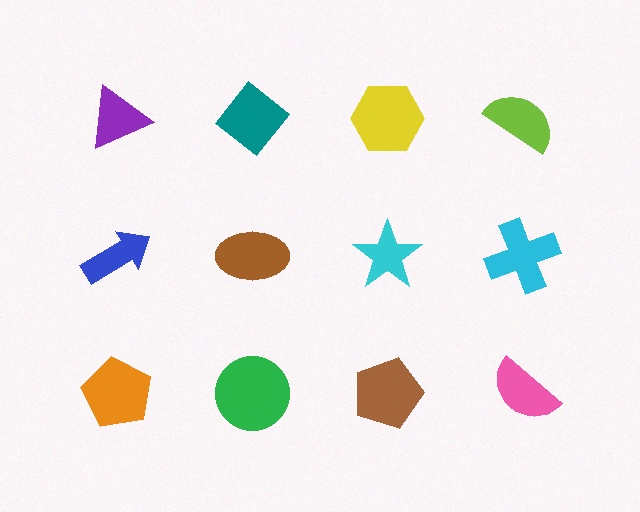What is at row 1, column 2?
A teal diamond.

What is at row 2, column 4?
A cyan cross.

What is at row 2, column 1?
A blue arrow.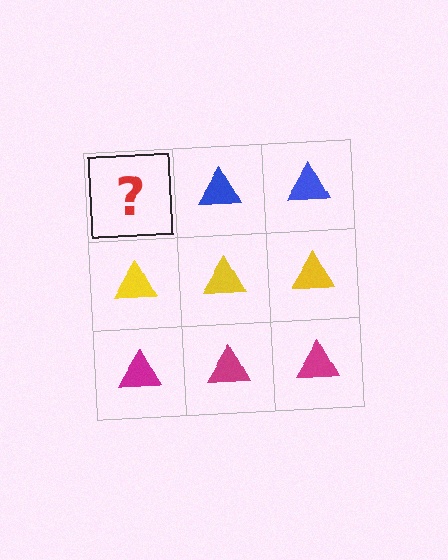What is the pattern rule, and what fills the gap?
The rule is that each row has a consistent color. The gap should be filled with a blue triangle.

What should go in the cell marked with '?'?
The missing cell should contain a blue triangle.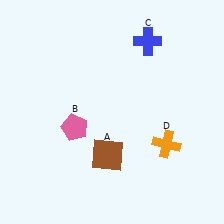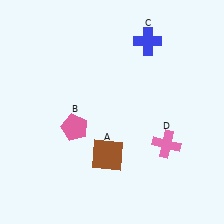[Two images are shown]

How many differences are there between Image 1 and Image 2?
There is 1 difference between the two images.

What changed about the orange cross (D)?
In Image 1, D is orange. In Image 2, it changed to pink.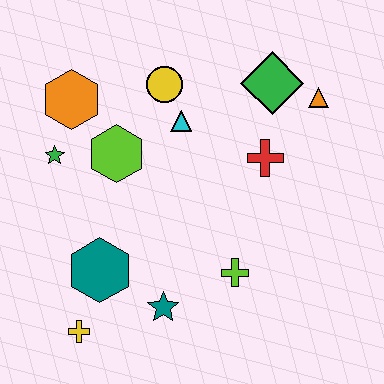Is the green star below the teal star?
No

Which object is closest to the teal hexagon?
The yellow cross is closest to the teal hexagon.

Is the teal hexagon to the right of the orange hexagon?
Yes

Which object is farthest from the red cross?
The yellow cross is farthest from the red cross.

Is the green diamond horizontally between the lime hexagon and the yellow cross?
No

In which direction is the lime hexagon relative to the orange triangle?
The lime hexagon is to the left of the orange triangle.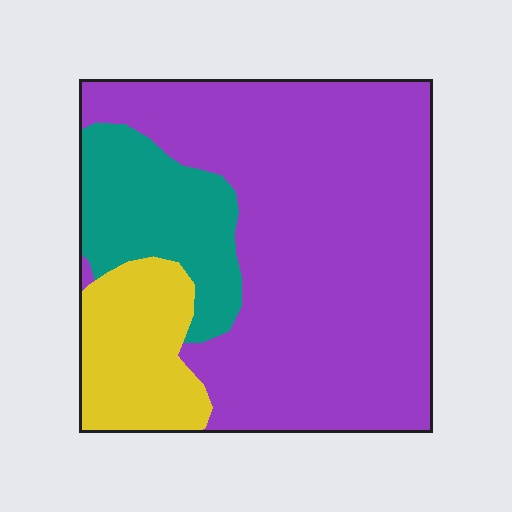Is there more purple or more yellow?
Purple.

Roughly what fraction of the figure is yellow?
Yellow covers 15% of the figure.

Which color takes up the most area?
Purple, at roughly 65%.